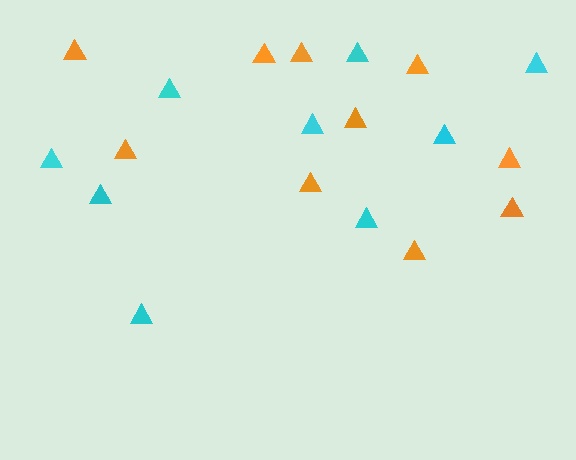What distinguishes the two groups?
There are 2 groups: one group of cyan triangles (9) and one group of orange triangles (10).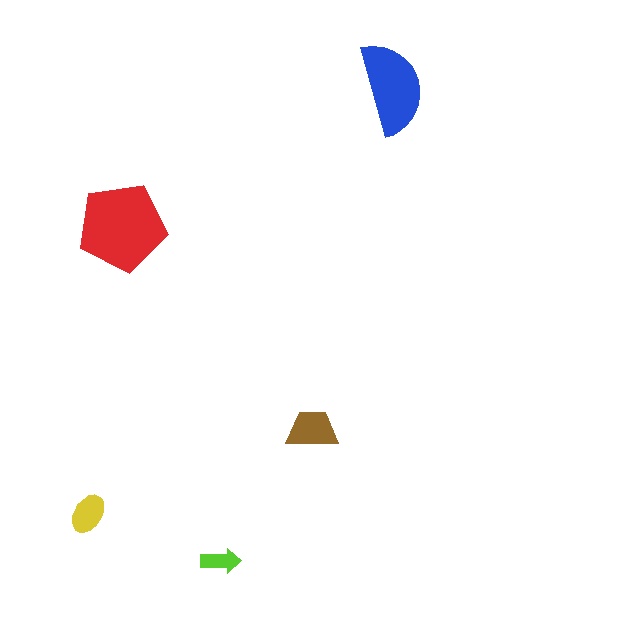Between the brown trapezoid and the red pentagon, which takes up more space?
The red pentagon.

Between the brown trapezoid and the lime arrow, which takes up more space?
The brown trapezoid.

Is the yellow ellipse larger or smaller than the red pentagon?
Smaller.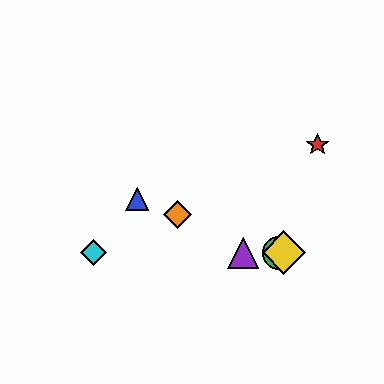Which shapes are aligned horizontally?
The green circle, the yellow diamond, the purple triangle, the cyan diamond are aligned horizontally.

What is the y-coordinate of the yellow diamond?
The yellow diamond is at y≈253.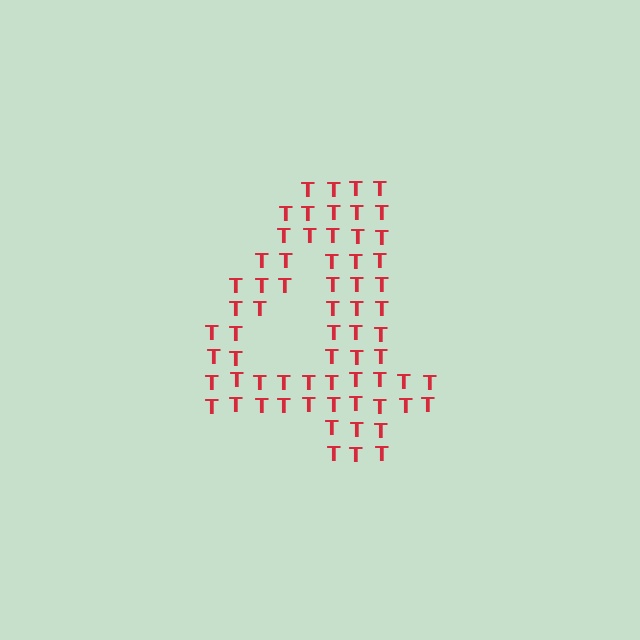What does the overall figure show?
The overall figure shows the digit 4.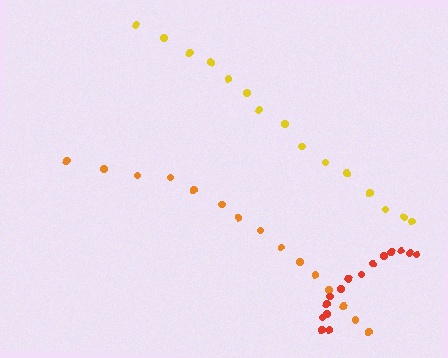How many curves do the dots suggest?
There are 3 distinct paths.